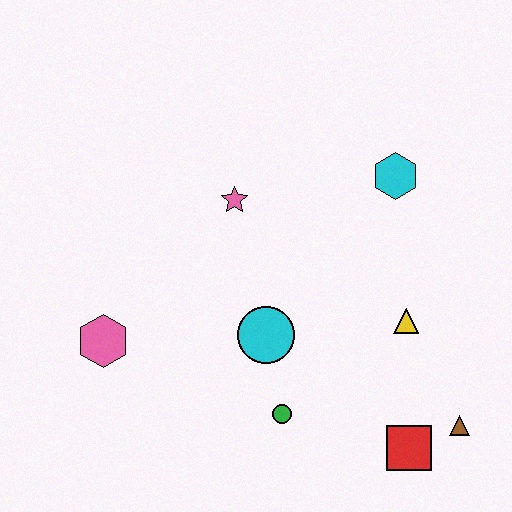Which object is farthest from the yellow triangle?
The pink hexagon is farthest from the yellow triangle.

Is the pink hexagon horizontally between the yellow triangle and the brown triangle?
No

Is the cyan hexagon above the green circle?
Yes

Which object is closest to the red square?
The brown triangle is closest to the red square.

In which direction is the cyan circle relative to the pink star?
The cyan circle is below the pink star.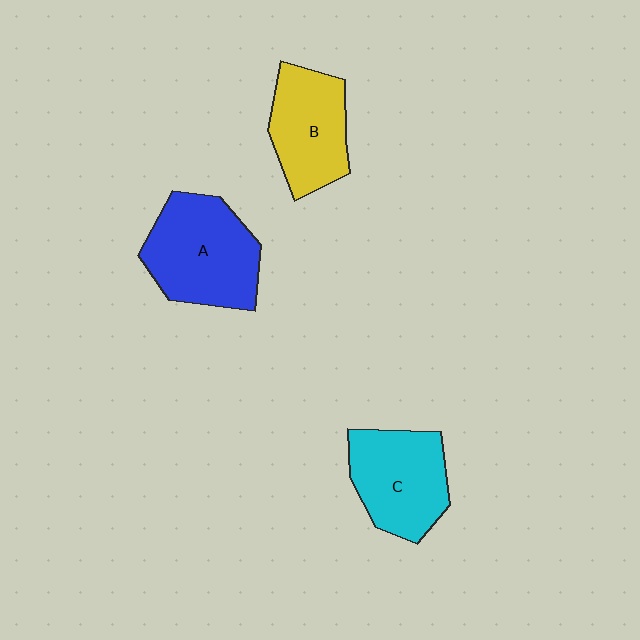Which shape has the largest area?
Shape A (blue).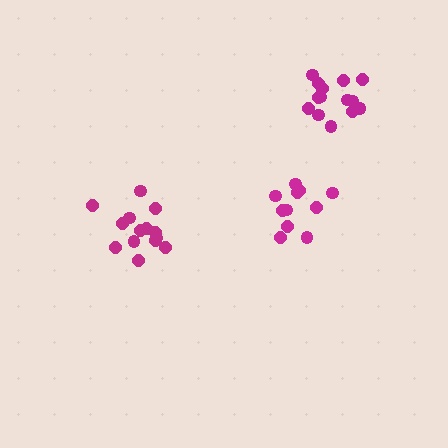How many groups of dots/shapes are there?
There are 3 groups.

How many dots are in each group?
Group 1: 11 dots, Group 2: 14 dots, Group 3: 14 dots (39 total).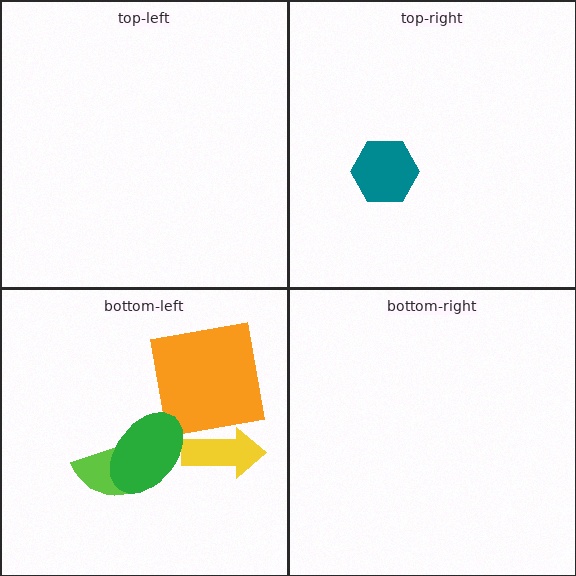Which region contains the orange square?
The bottom-left region.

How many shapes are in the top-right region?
1.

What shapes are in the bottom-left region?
The orange square, the lime semicircle, the yellow arrow, the green ellipse.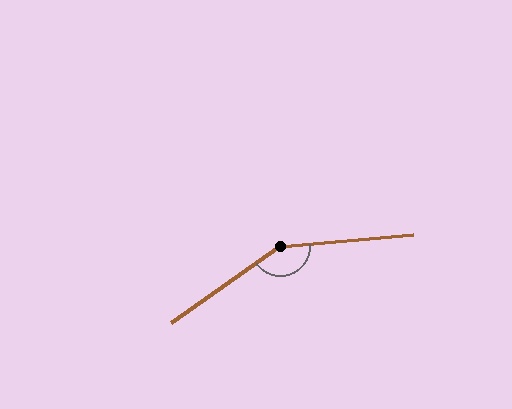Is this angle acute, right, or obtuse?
It is obtuse.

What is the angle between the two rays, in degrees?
Approximately 150 degrees.